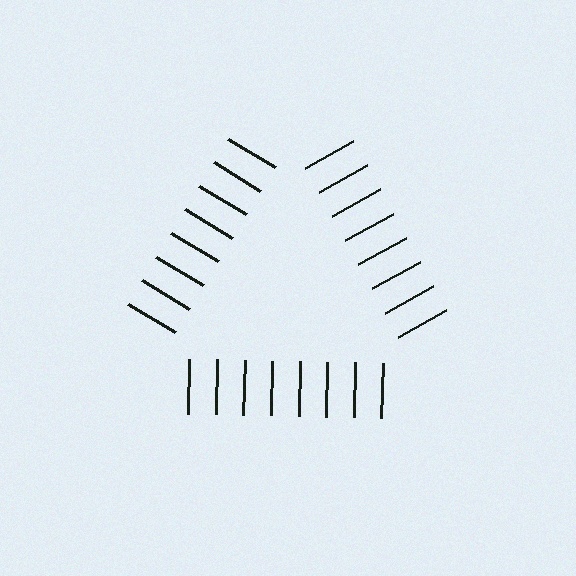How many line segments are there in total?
24 — 8 along each of the 3 edges.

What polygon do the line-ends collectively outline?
An illusory triangle — the line segments terminate on its edges but no continuous stroke is drawn.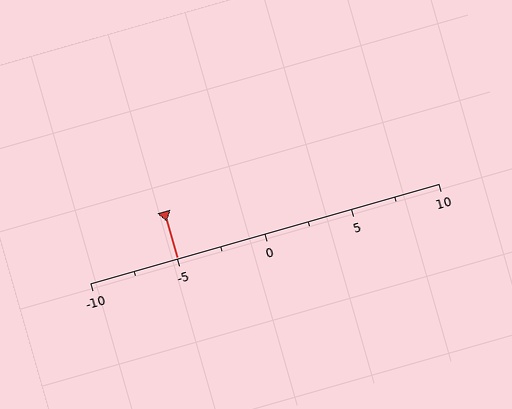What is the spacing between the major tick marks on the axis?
The major ticks are spaced 5 apart.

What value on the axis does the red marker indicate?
The marker indicates approximately -5.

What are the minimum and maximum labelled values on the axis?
The axis runs from -10 to 10.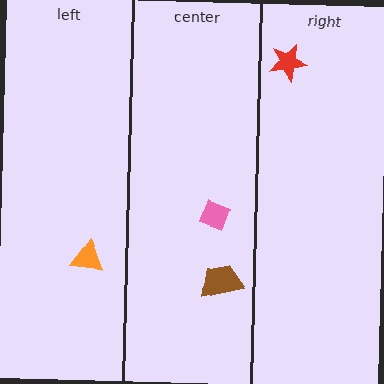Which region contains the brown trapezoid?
The center region.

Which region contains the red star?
The right region.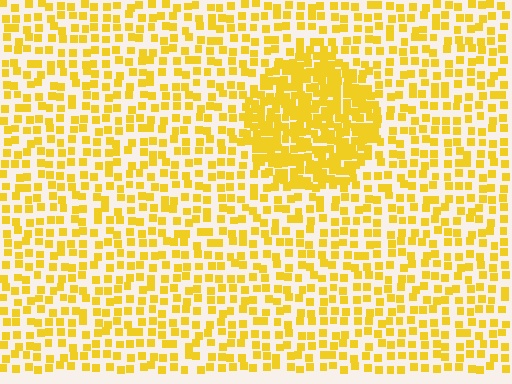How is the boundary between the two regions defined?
The boundary is defined by a change in element density (approximately 2.2x ratio). All elements are the same color, size, and shape.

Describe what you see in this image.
The image contains small yellow elements arranged at two different densities. A circle-shaped region is visible where the elements are more densely packed than the surrounding area.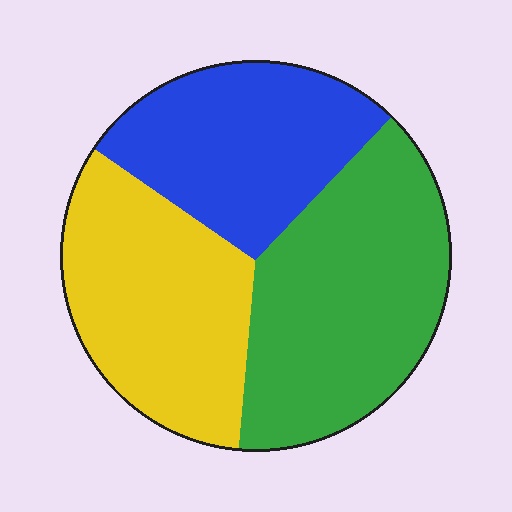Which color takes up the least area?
Blue, at roughly 30%.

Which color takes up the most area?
Green, at roughly 40%.